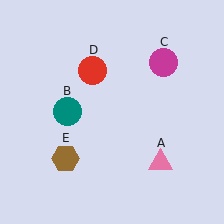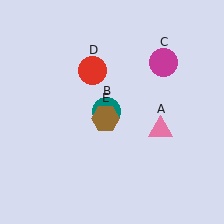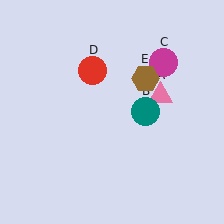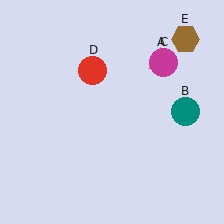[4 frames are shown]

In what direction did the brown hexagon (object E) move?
The brown hexagon (object E) moved up and to the right.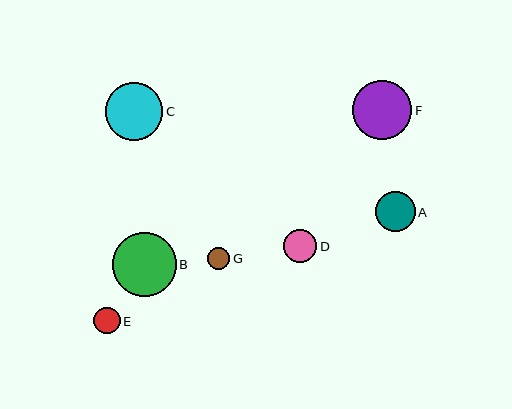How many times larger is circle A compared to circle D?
Circle A is approximately 1.2 times the size of circle D.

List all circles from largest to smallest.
From largest to smallest: B, F, C, A, D, E, G.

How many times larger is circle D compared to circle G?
Circle D is approximately 1.5 times the size of circle G.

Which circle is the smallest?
Circle G is the smallest with a size of approximately 22 pixels.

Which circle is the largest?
Circle B is the largest with a size of approximately 64 pixels.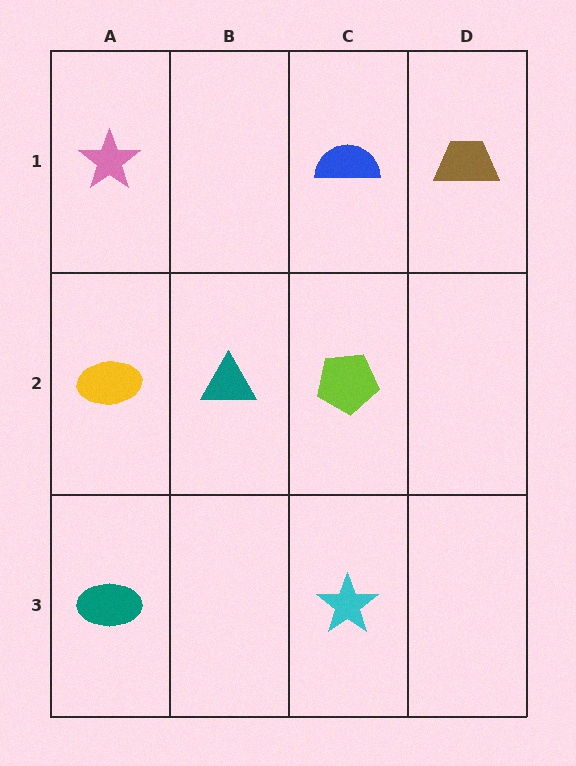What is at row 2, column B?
A teal triangle.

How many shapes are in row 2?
3 shapes.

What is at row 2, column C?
A lime pentagon.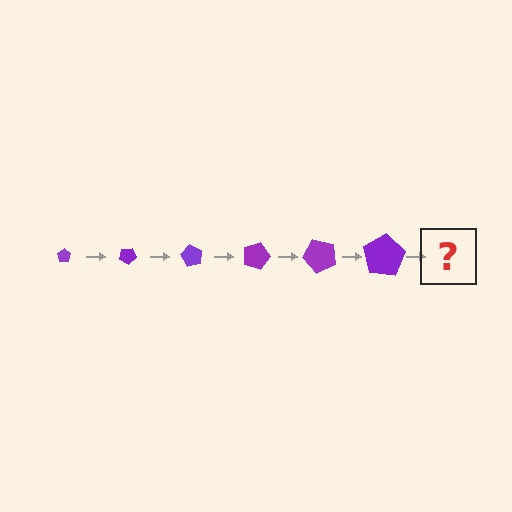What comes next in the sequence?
The next element should be a pentagon, larger than the previous one and rotated 180 degrees from the start.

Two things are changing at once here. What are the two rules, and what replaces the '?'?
The two rules are that the pentagon grows larger each step and it rotates 30 degrees each step. The '?' should be a pentagon, larger than the previous one and rotated 180 degrees from the start.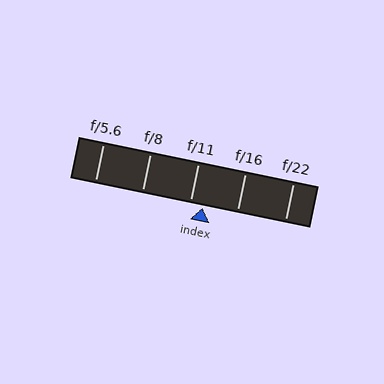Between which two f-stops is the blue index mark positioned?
The index mark is between f/11 and f/16.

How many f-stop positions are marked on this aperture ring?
There are 5 f-stop positions marked.